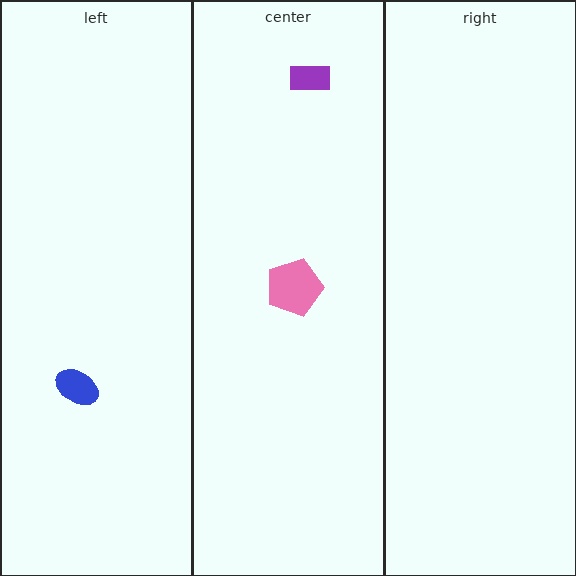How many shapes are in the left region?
1.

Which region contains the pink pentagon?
The center region.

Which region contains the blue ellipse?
The left region.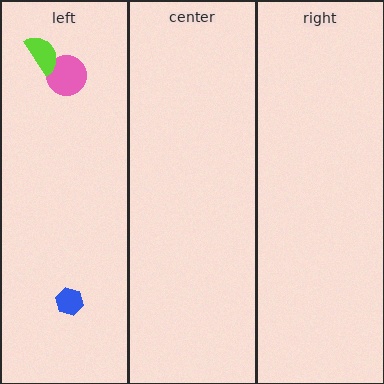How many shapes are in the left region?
3.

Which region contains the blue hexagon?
The left region.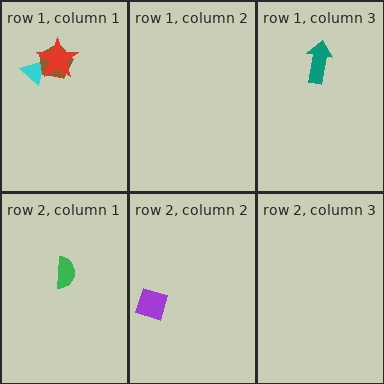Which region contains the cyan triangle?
The row 1, column 1 region.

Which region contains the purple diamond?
The row 2, column 2 region.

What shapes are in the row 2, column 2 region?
The purple diamond.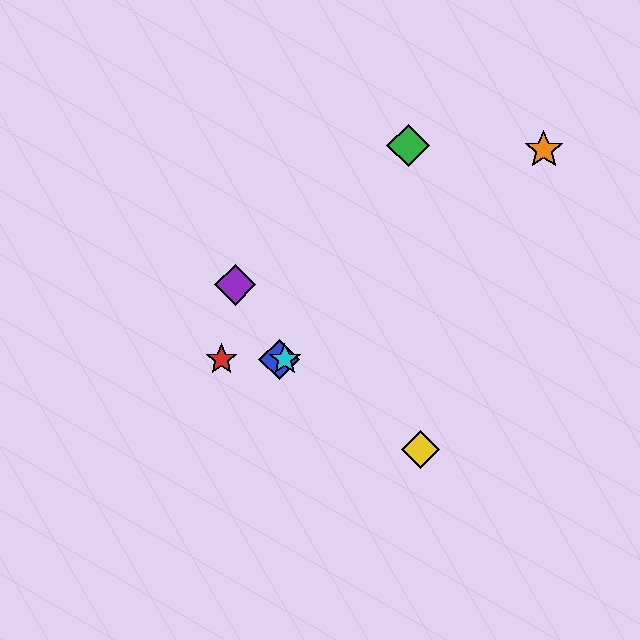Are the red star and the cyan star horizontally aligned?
Yes, both are at y≈359.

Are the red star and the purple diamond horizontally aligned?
No, the red star is at y≈359 and the purple diamond is at y≈285.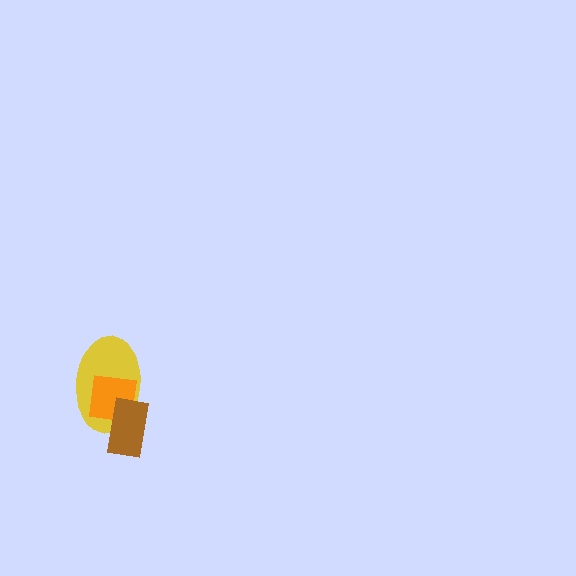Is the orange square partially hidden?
Yes, it is partially covered by another shape.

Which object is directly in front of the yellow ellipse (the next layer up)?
The orange square is directly in front of the yellow ellipse.